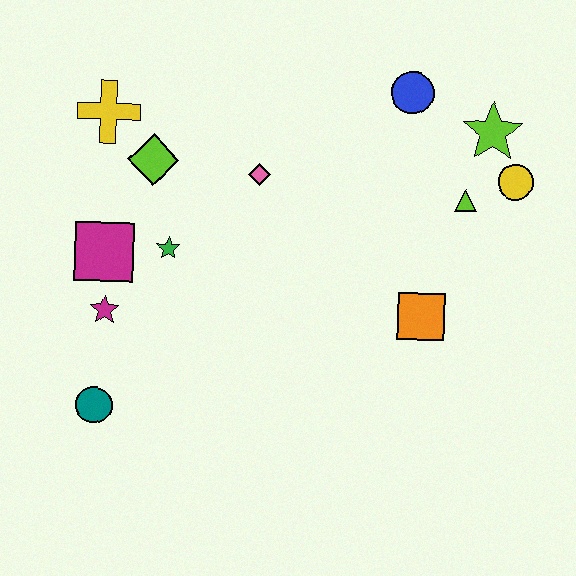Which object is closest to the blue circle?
The lime star is closest to the blue circle.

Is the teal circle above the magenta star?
No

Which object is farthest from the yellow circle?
The teal circle is farthest from the yellow circle.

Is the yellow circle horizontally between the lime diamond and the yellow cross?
No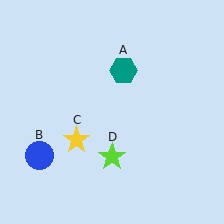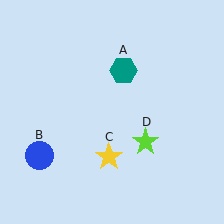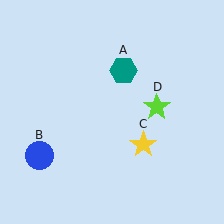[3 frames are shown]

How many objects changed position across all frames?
2 objects changed position: yellow star (object C), lime star (object D).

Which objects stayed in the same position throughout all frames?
Teal hexagon (object A) and blue circle (object B) remained stationary.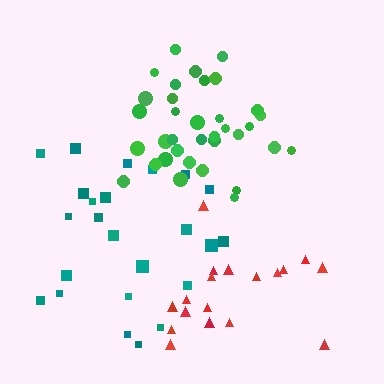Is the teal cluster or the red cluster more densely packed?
Red.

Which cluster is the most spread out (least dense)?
Teal.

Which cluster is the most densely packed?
Green.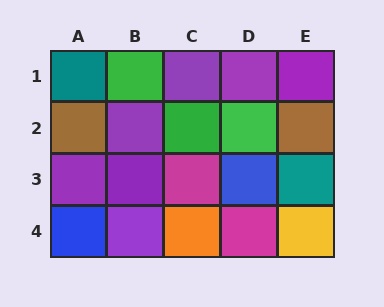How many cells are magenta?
2 cells are magenta.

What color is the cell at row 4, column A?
Blue.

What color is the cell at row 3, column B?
Purple.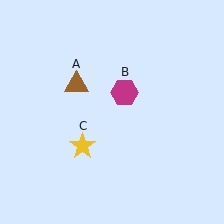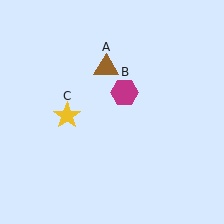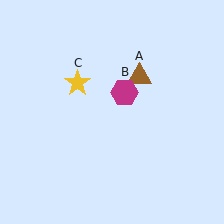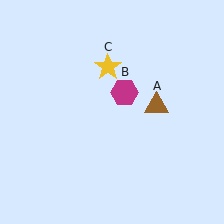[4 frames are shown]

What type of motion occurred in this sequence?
The brown triangle (object A), yellow star (object C) rotated clockwise around the center of the scene.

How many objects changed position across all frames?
2 objects changed position: brown triangle (object A), yellow star (object C).